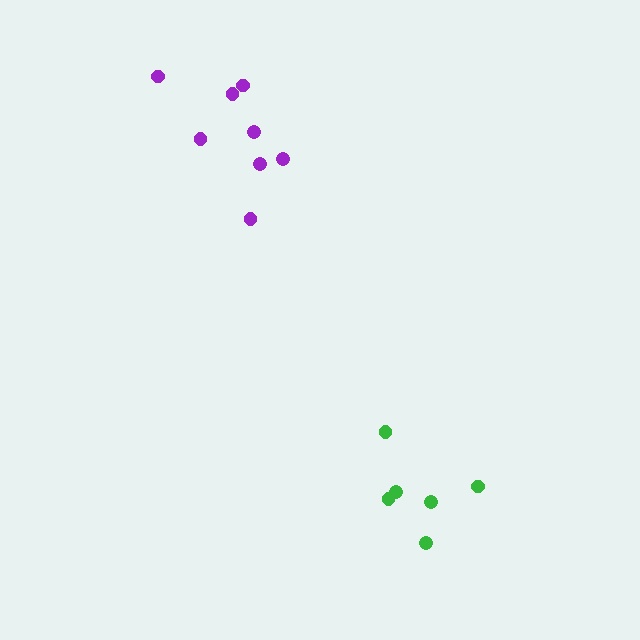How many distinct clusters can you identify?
There are 2 distinct clusters.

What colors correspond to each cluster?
The clusters are colored: purple, green.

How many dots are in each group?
Group 1: 8 dots, Group 2: 6 dots (14 total).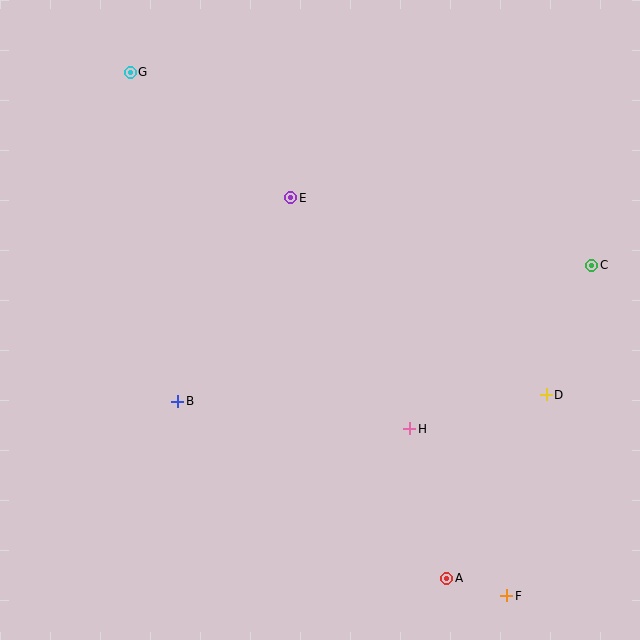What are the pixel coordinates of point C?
Point C is at (592, 265).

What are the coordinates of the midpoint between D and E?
The midpoint between D and E is at (418, 296).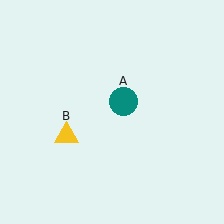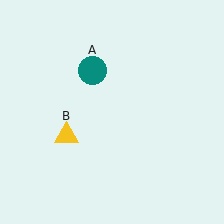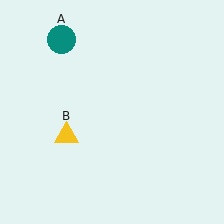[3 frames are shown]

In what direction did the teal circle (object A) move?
The teal circle (object A) moved up and to the left.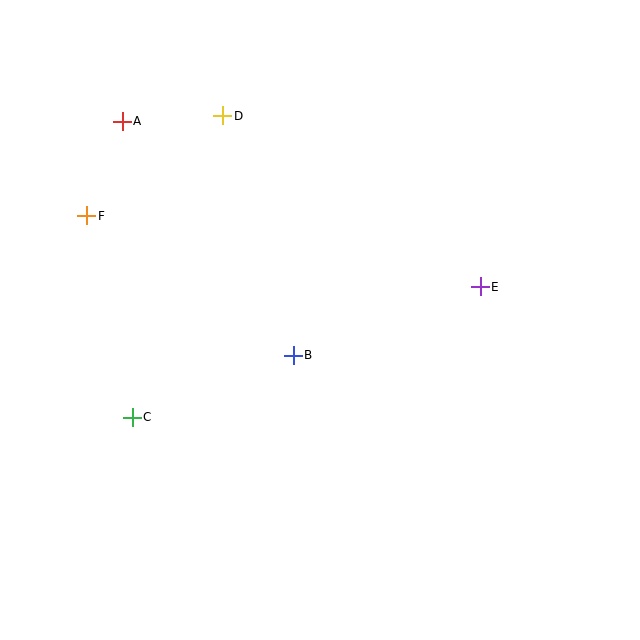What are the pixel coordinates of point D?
Point D is at (223, 116).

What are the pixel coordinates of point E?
Point E is at (480, 287).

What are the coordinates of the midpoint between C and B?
The midpoint between C and B is at (213, 386).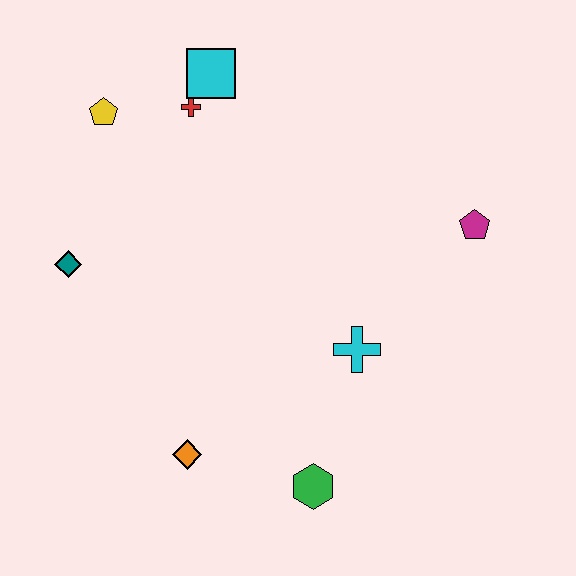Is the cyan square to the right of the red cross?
Yes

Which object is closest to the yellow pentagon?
The red cross is closest to the yellow pentagon.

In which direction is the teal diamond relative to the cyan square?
The teal diamond is below the cyan square.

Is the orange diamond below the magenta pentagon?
Yes